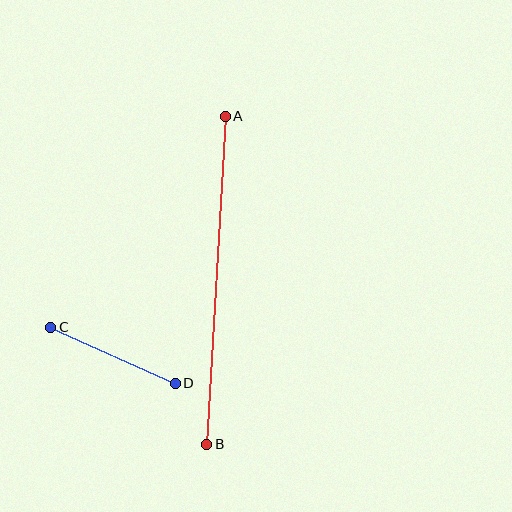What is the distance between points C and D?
The distance is approximately 137 pixels.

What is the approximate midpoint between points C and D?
The midpoint is at approximately (113, 355) pixels.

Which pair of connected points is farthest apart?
Points A and B are farthest apart.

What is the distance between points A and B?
The distance is approximately 329 pixels.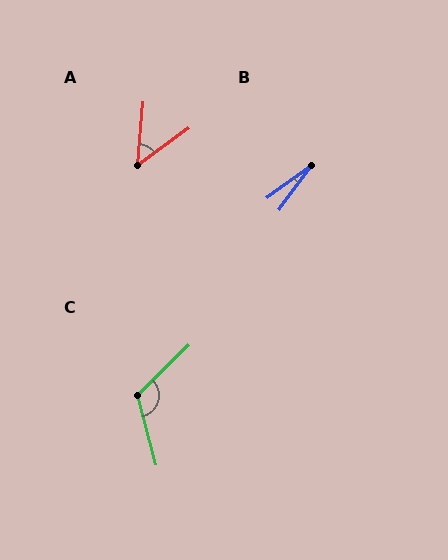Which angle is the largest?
C, at approximately 119 degrees.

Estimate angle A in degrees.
Approximately 49 degrees.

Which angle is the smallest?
B, at approximately 17 degrees.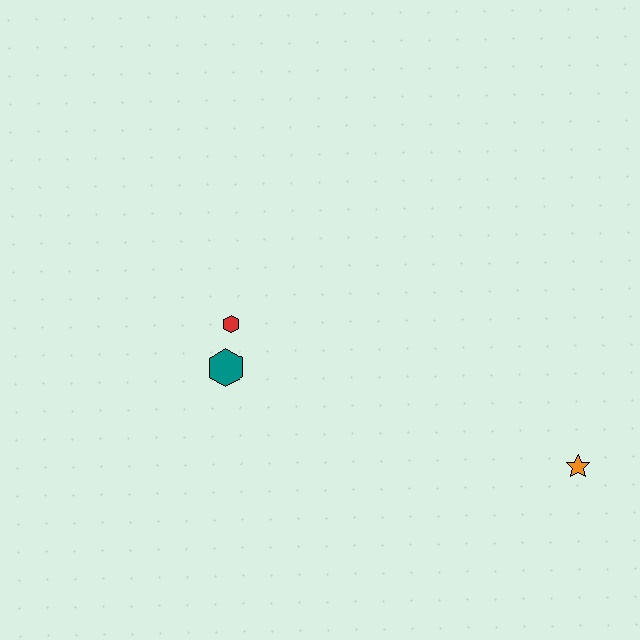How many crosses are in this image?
There are no crosses.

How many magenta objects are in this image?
There are no magenta objects.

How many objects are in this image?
There are 3 objects.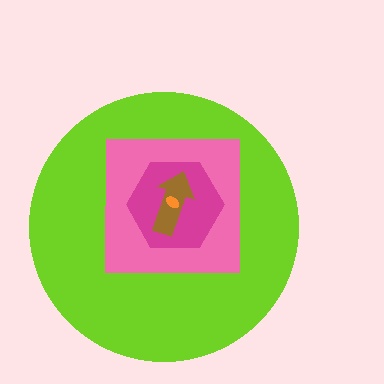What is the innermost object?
The orange ellipse.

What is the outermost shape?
The lime circle.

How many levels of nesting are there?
5.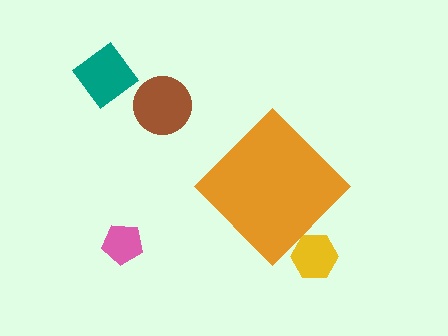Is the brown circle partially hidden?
No, the brown circle is fully visible.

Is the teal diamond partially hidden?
No, the teal diamond is fully visible.